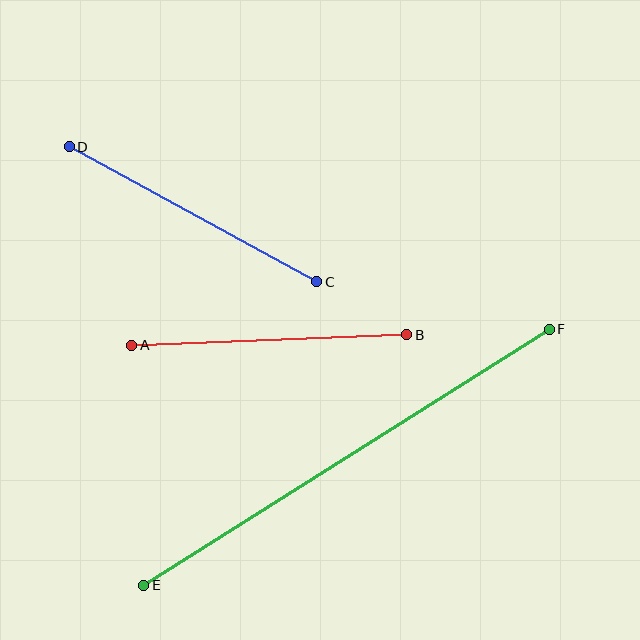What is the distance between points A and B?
The distance is approximately 275 pixels.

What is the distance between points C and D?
The distance is approximately 282 pixels.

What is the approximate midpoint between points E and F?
The midpoint is at approximately (347, 457) pixels.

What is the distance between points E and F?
The distance is approximately 480 pixels.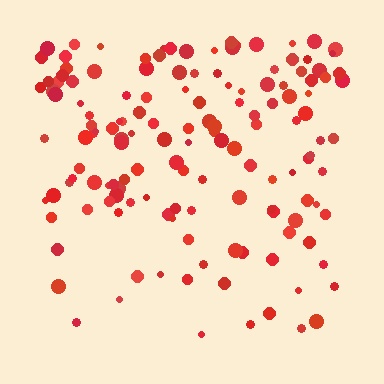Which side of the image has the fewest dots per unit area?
The bottom.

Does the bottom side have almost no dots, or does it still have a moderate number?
Still a moderate number, just noticeably fewer than the top.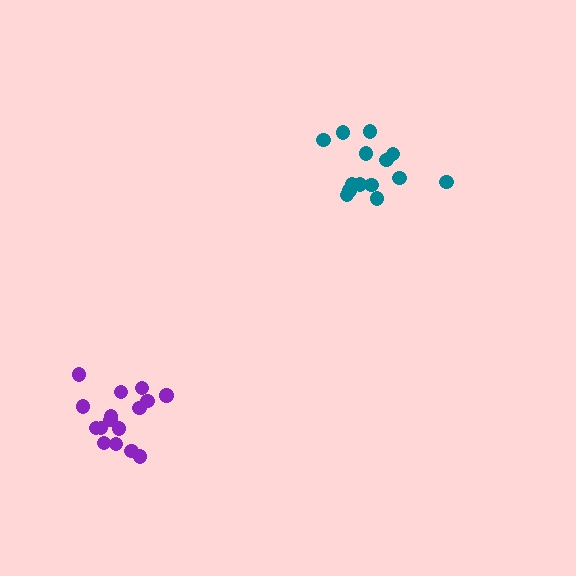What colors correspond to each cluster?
The clusters are colored: teal, purple.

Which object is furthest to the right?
The teal cluster is rightmost.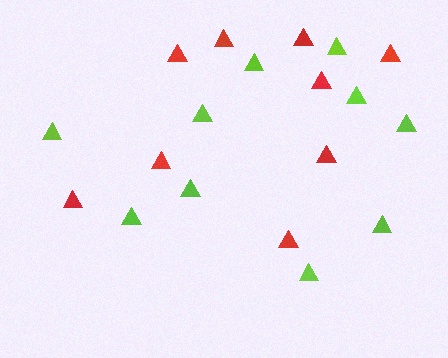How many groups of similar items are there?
There are 2 groups: one group of lime triangles (10) and one group of red triangles (9).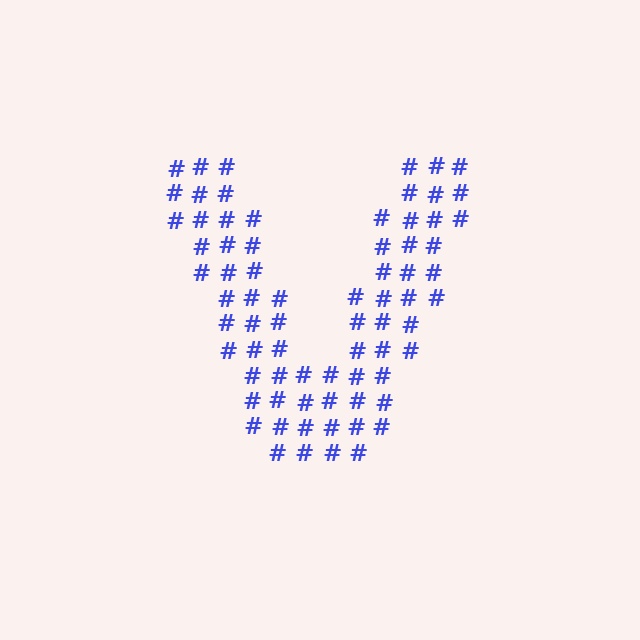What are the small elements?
The small elements are hash symbols.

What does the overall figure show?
The overall figure shows the letter V.